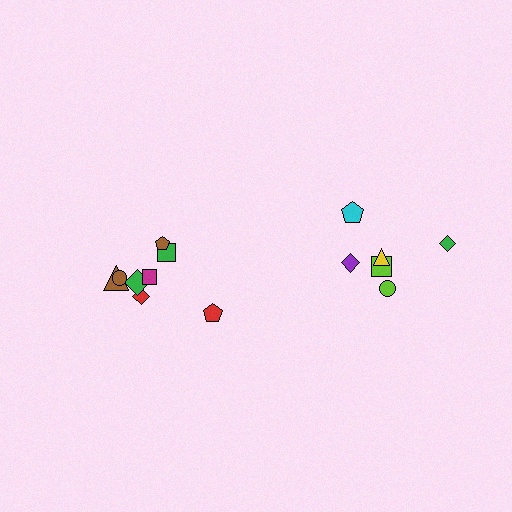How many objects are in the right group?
There are 6 objects.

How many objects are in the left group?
There are 8 objects.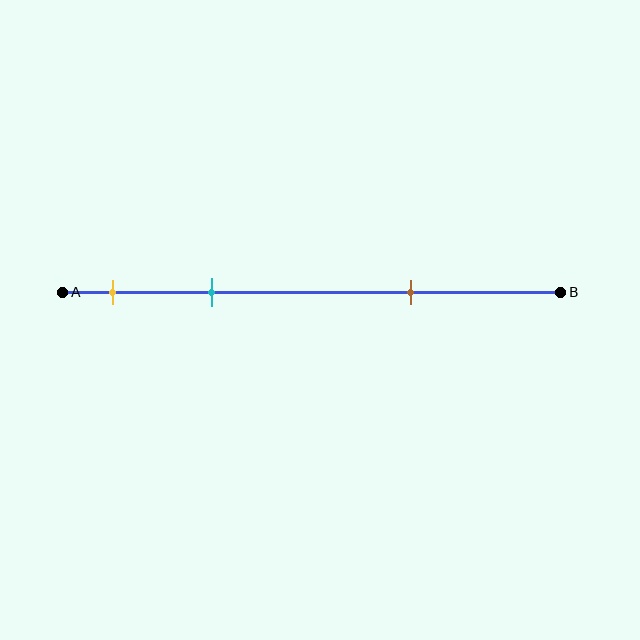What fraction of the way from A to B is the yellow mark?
The yellow mark is approximately 10% (0.1) of the way from A to B.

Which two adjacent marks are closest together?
The yellow and cyan marks are the closest adjacent pair.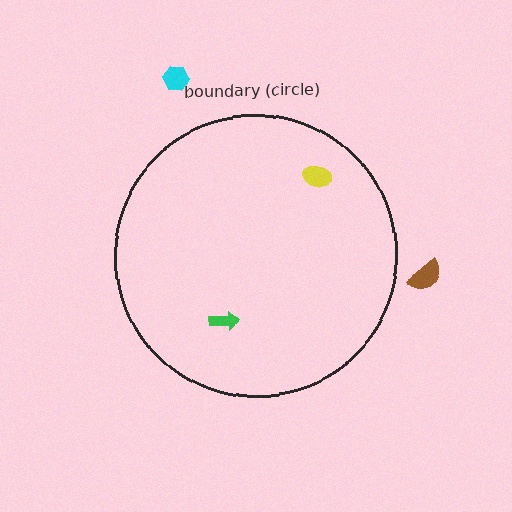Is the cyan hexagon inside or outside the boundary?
Outside.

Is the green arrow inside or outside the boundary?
Inside.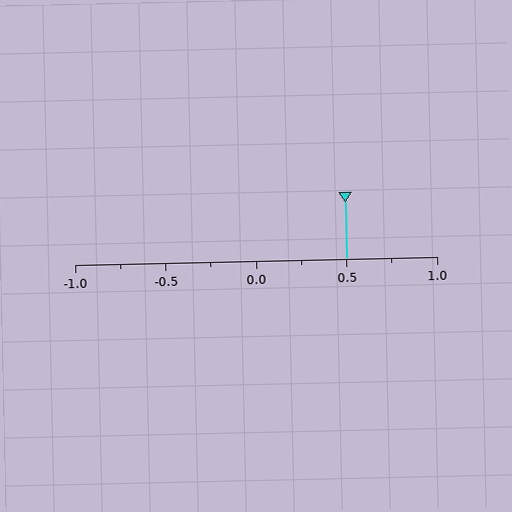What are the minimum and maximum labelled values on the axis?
The axis runs from -1.0 to 1.0.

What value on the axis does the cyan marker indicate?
The marker indicates approximately 0.5.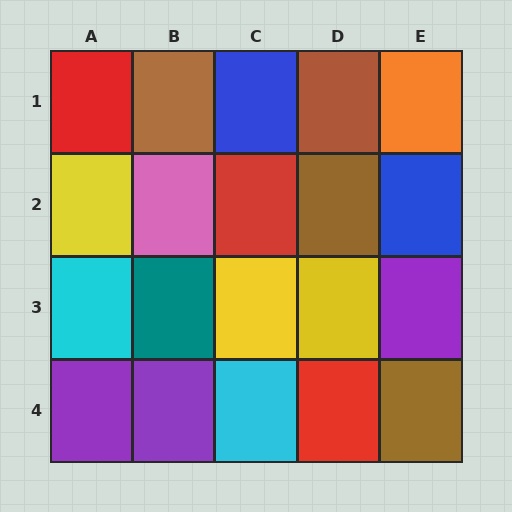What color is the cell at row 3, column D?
Yellow.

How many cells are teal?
1 cell is teal.